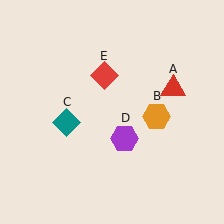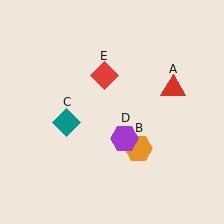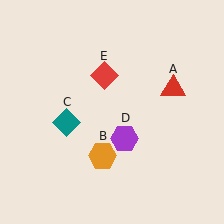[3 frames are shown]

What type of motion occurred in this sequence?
The orange hexagon (object B) rotated clockwise around the center of the scene.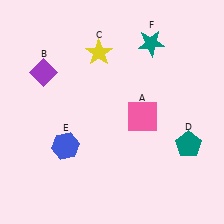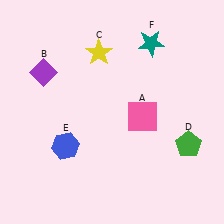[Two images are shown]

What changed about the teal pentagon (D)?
In Image 1, D is teal. In Image 2, it changed to green.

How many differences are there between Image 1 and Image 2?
There is 1 difference between the two images.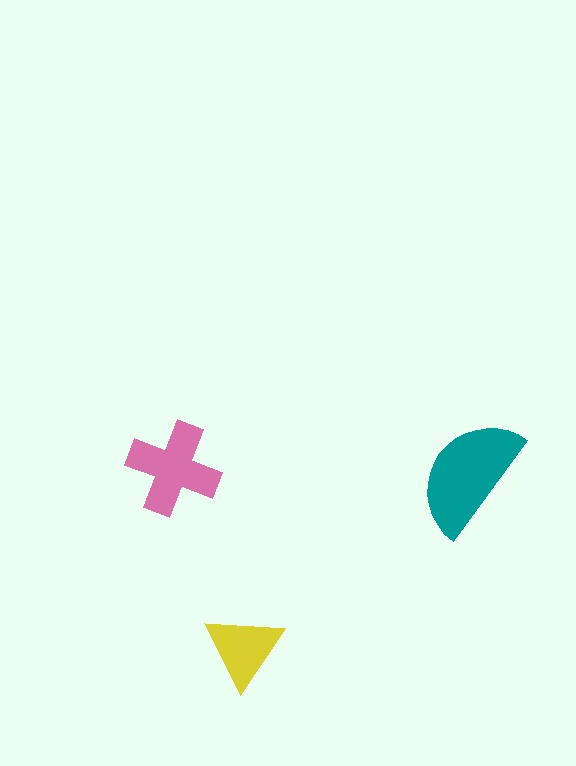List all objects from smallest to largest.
The yellow triangle, the pink cross, the teal semicircle.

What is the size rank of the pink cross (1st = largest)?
2nd.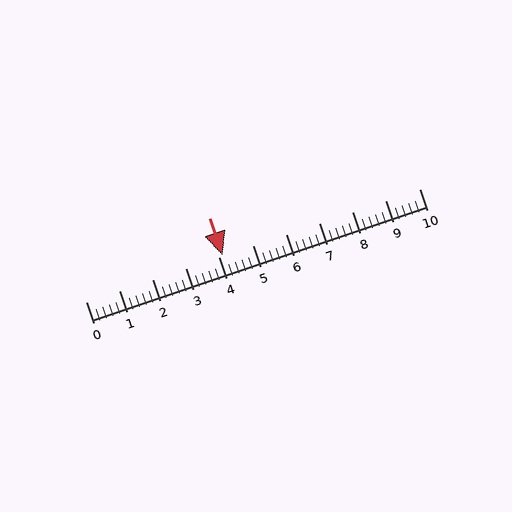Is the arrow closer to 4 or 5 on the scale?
The arrow is closer to 4.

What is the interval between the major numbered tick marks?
The major tick marks are spaced 1 units apart.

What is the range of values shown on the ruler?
The ruler shows values from 0 to 10.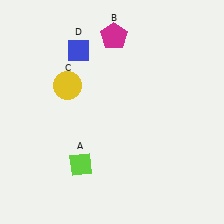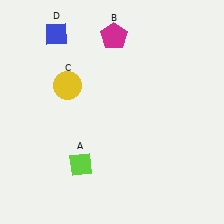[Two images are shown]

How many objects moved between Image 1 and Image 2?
1 object moved between the two images.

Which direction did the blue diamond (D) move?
The blue diamond (D) moved left.